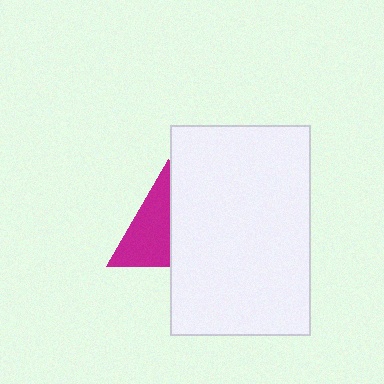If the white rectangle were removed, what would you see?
You would see the complete magenta triangle.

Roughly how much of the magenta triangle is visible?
About half of it is visible (roughly 52%).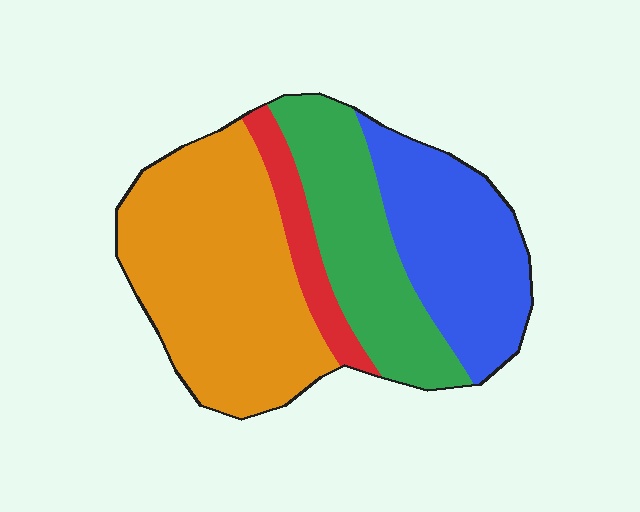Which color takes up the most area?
Orange, at roughly 40%.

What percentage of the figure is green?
Green takes up about one quarter (1/4) of the figure.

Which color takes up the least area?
Red, at roughly 10%.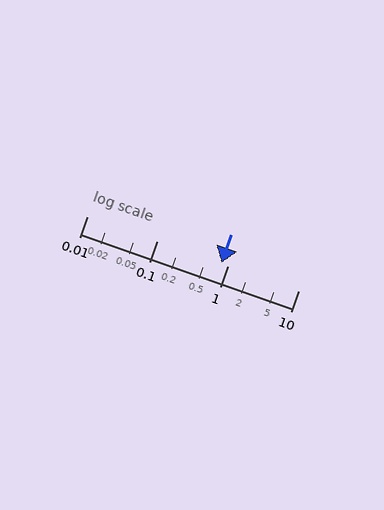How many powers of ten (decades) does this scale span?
The scale spans 3 decades, from 0.01 to 10.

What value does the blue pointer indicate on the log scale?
The pointer indicates approximately 0.82.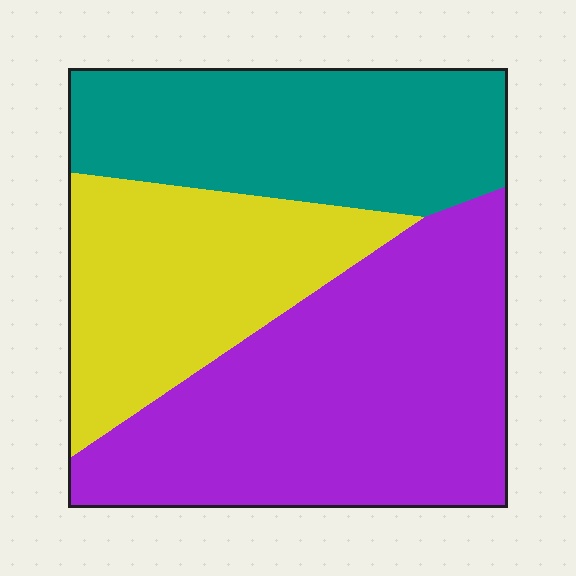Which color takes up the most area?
Purple, at roughly 45%.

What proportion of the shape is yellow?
Yellow covers 26% of the shape.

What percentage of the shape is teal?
Teal covers around 30% of the shape.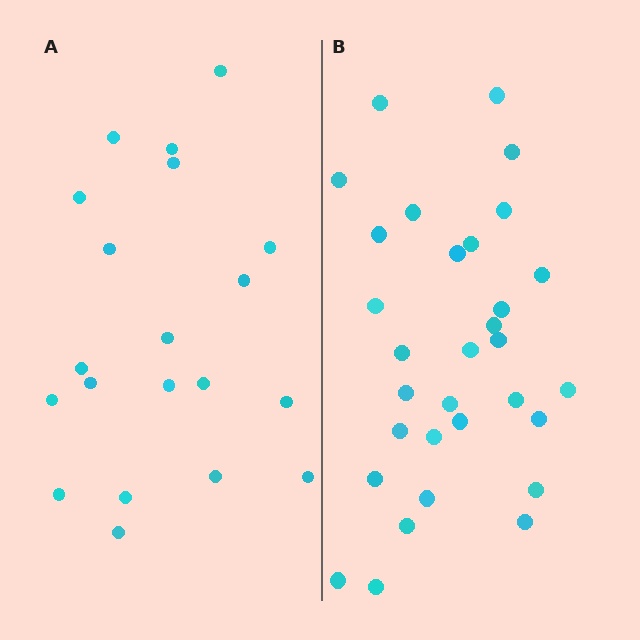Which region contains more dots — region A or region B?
Region B (the right region) has more dots.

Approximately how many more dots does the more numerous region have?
Region B has roughly 12 or so more dots than region A.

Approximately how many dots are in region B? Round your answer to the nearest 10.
About 30 dots. (The exact count is 31, which rounds to 30.)